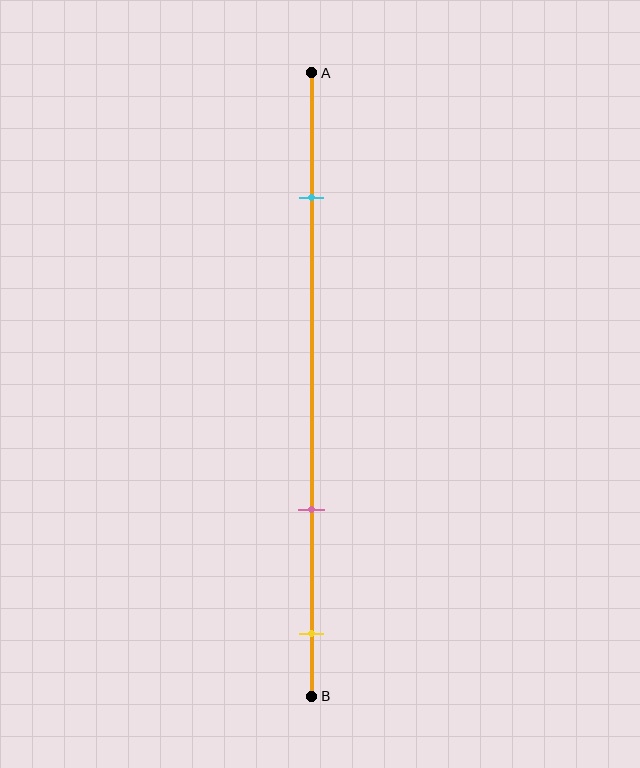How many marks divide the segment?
There are 3 marks dividing the segment.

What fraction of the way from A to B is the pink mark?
The pink mark is approximately 70% (0.7) of the way from A to B.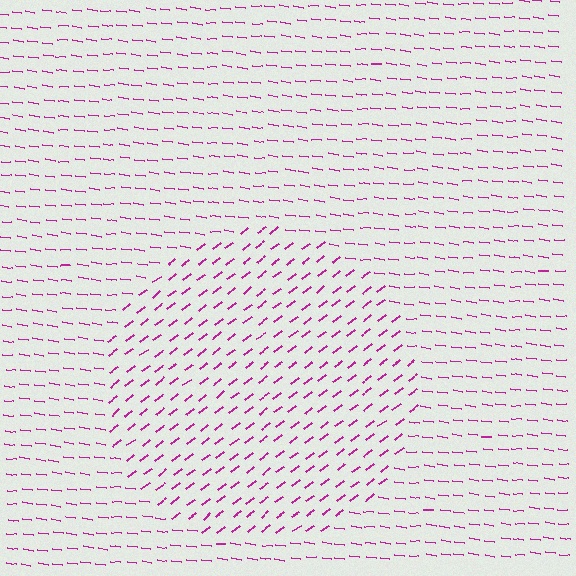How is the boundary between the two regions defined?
The boundary is defined purely by a change in line orientation (approximately 45 degrees difference). All lines are the same color and thickness.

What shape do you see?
I see a circle.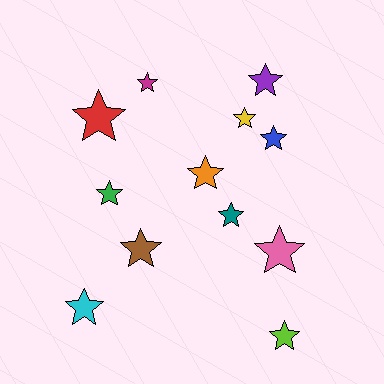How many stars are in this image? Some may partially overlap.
There are 12 stars.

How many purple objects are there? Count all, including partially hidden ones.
There is 1 purple object.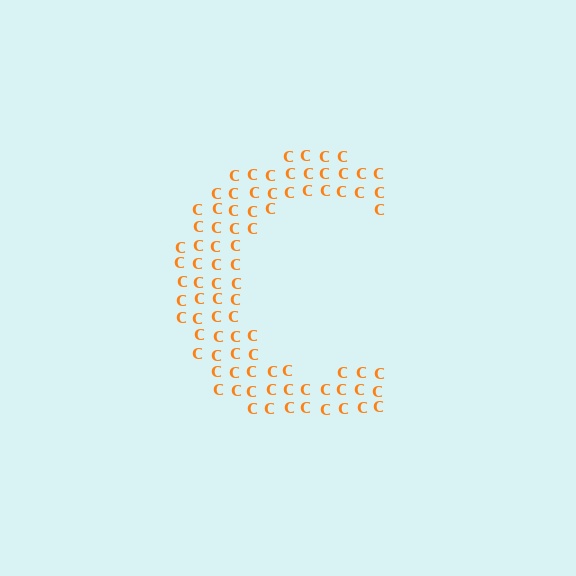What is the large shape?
The large shape is the letter C.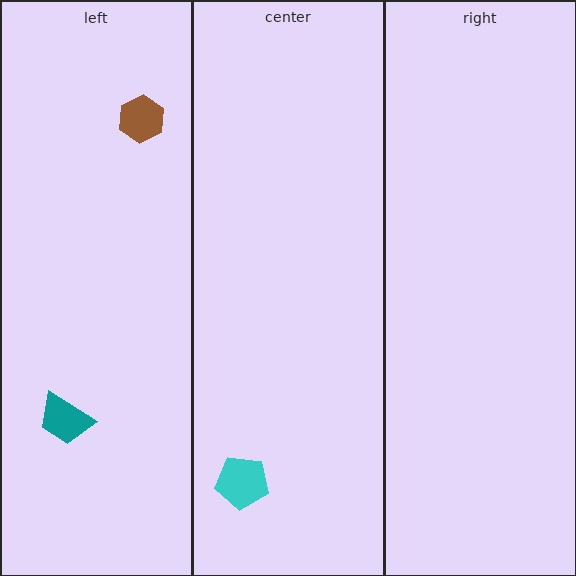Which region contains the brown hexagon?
The left region.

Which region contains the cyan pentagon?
The center region.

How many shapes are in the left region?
2.